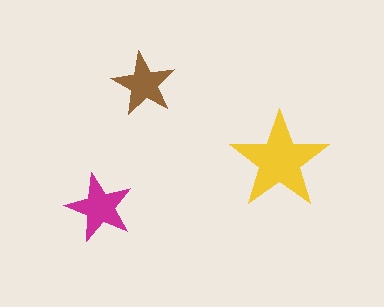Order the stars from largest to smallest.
the yellow one, the magenta one, the brown one.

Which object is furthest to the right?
The yellow star is rightmost.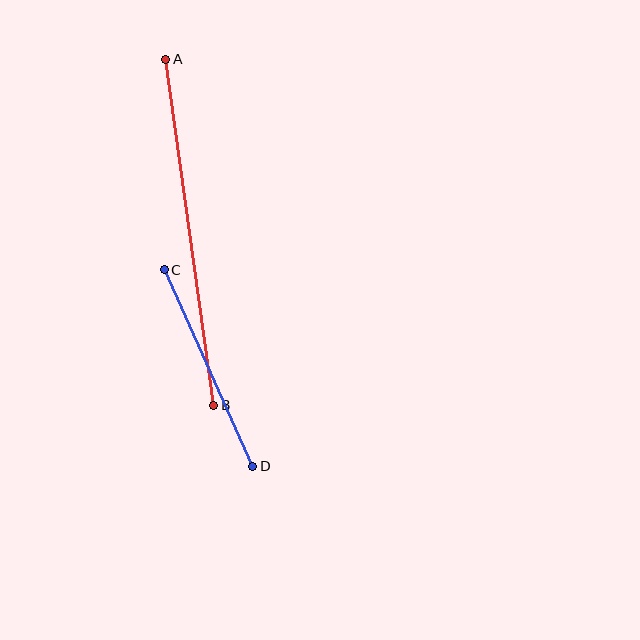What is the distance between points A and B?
The distance is approximately 349 pixels.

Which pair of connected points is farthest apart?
Points A and B are farthest apart.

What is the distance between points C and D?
The distance is approximately 216 pixels.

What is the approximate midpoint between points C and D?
The midpoint is at approximately (208, 368) pixels.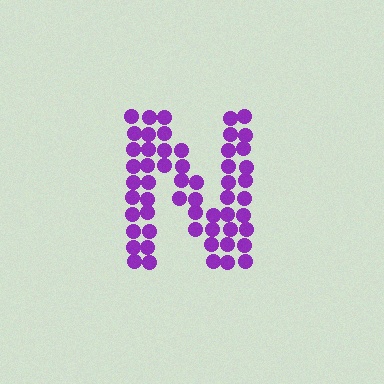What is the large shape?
The large shape is the letter N.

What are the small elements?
The small elements are circles.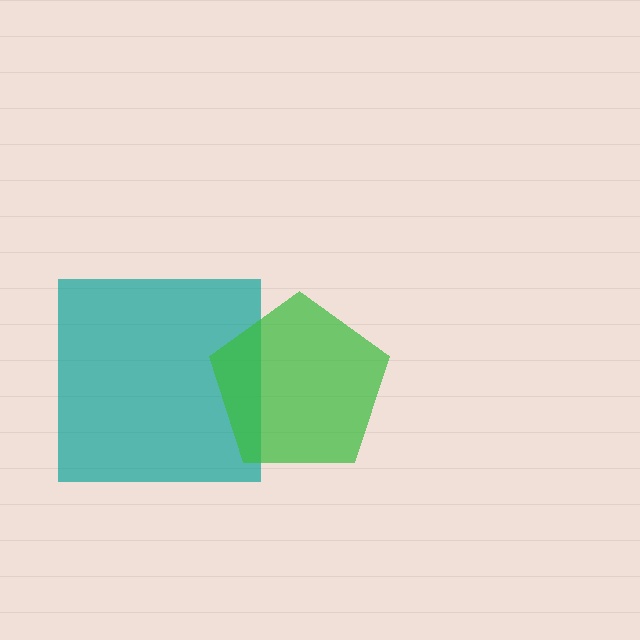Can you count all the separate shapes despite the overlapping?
Yes, there are 2 separate shapes.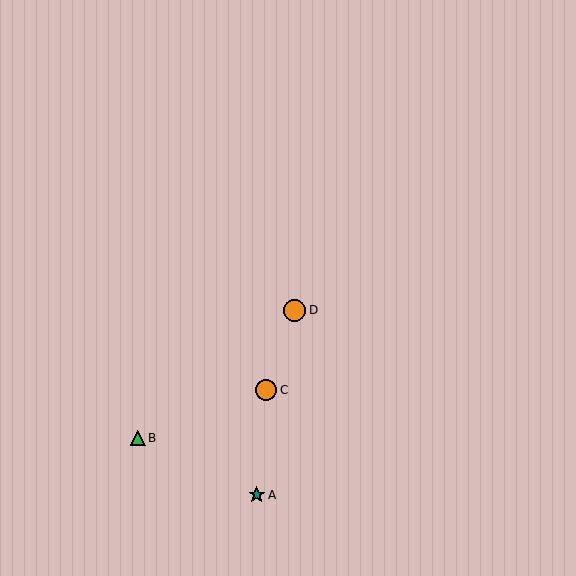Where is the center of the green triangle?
The center of the green triangle is at (138, 438).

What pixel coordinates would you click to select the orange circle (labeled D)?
Click at (294, 310) to select the orange circle D.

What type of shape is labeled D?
Shape D is an orange circle.